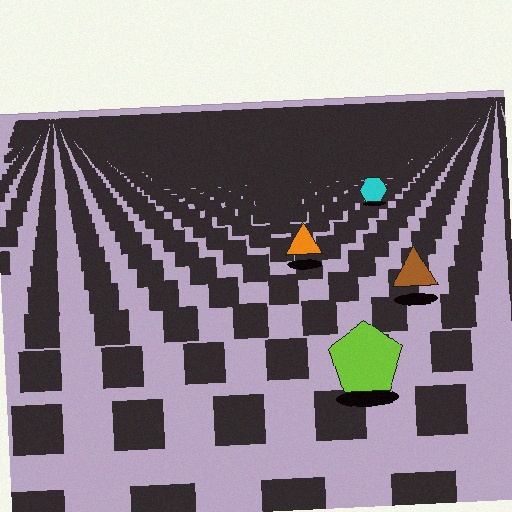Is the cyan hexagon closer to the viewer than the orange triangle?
No. The orange triangle is closer — you can tell from the texture gradient: the ground texture is coarser near it.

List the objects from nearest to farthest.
From nearest to farthest: the lime pentagon, the brown triangle, the orange triangle, the cyan hexagon.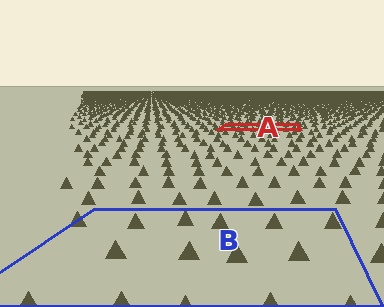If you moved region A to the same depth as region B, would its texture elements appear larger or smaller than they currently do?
They would appear larger. At a closer depth, the same texture elements are projected at a bigger on-screen size.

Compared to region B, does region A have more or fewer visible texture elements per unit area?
Region A has more texture elements per unit area — they are packed more densely because it is farther away.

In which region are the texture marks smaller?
The texture marks are smaller in region A, because it is farther away.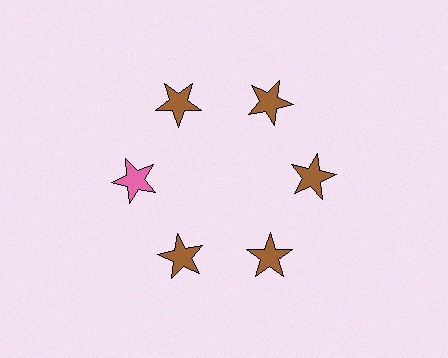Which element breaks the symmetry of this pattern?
The pink star at roughly the 9 o'clock position breaks the symmetry. All other shapes are brown stars.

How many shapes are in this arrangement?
There are 6 shapes arranged in a ring pattern.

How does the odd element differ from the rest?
It has a different color: pink instead of brown.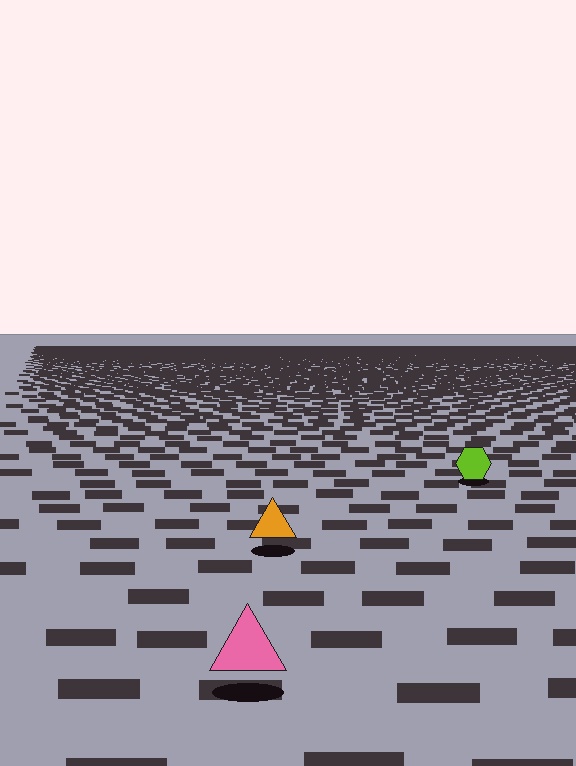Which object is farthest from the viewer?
The lime hexagon is farthest from the viewer. It appears smaller and the ground texture around it is denser.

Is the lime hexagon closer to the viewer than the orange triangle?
No. The orange triangle is closer — you can tell from the texture gradient: the ground texture is coarser near it.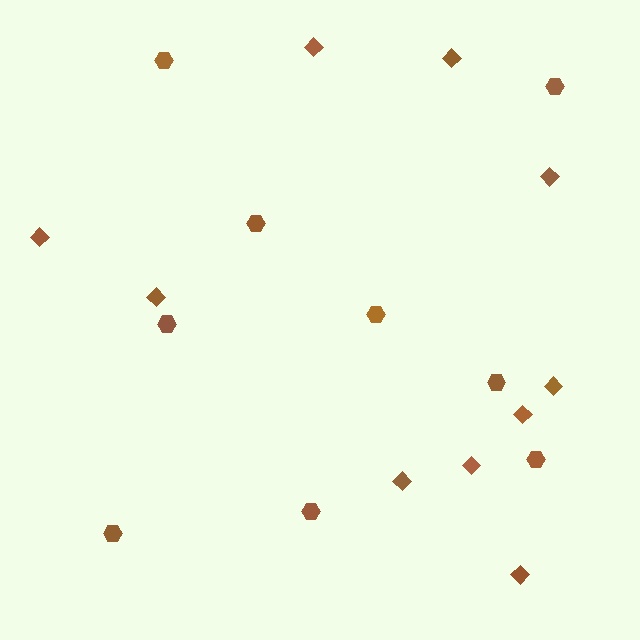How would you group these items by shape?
There are 2 groups: one group of hexagons (9) and one group of diamonds (10).